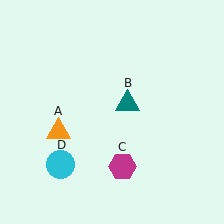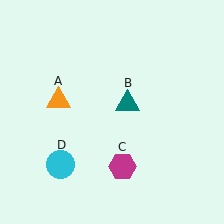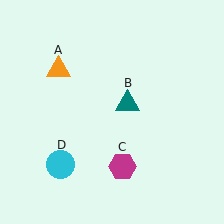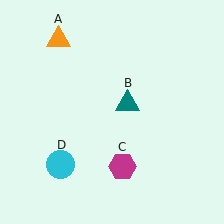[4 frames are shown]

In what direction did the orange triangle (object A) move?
The orange triangle (object A) moved up.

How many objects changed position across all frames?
1 object changed position: orange triangle (object A).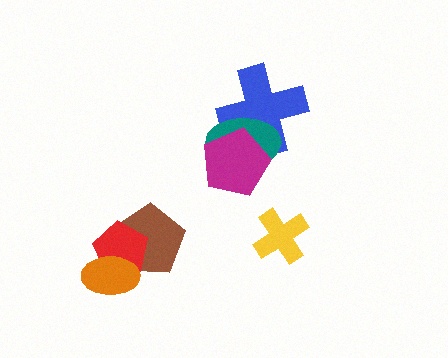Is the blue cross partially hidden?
Yes, it is partially covered by another shape.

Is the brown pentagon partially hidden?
Yes, it is partially covered by another shape.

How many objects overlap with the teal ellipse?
2 objects overlap with the teal ellipse.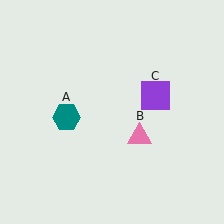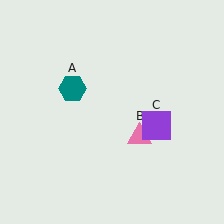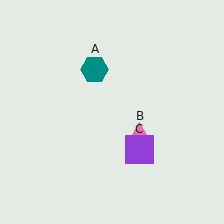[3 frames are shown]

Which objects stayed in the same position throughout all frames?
Pink triangle (object B) remained stationary.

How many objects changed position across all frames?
2 objects changed position: teal hexagon (object A), purple square (object C).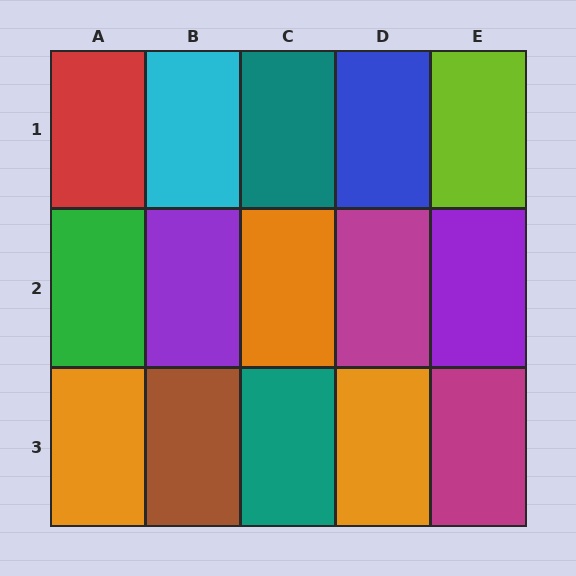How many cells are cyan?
1 cell is cyan.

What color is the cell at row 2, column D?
Magenta.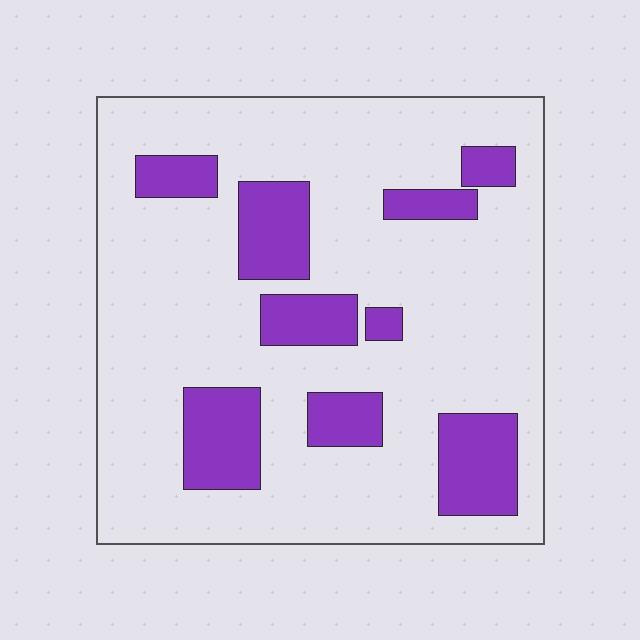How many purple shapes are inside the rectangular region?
9.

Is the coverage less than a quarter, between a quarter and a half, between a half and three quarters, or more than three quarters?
Less than a quarter.